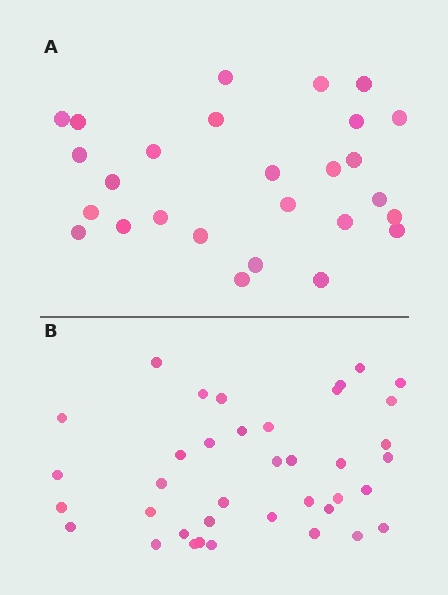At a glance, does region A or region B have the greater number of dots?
Region B (the bottom region) has more dots.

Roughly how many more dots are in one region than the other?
Region B has roughly 12 or so more dots than region A.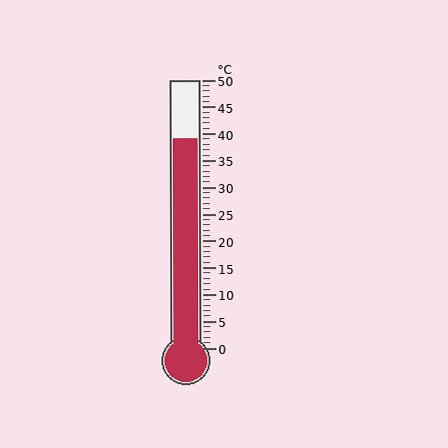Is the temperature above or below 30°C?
The temperature is above 30°C.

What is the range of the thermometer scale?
The thermometer scale ranges from 0°C to 50°C.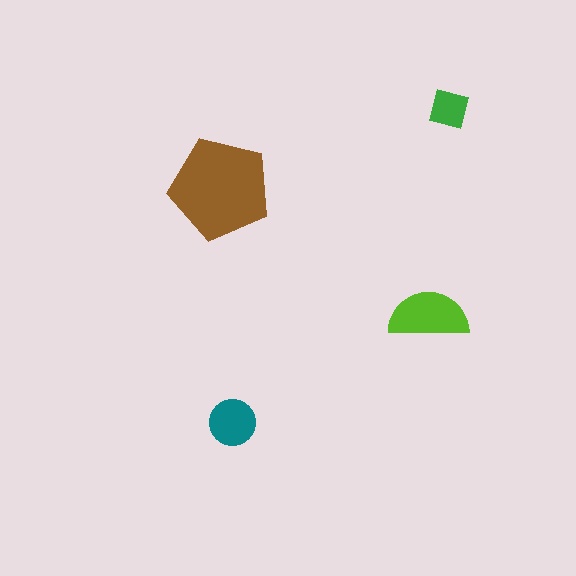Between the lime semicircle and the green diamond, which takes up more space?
The lime semicircle.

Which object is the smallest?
The green diamond.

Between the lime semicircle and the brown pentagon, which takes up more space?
The brown pentagon.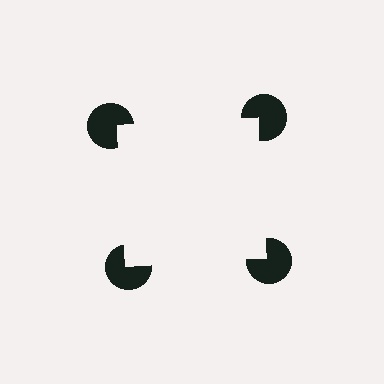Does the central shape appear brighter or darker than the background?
It typically appears slightly brighter than the background, even though no actual brightness change is drawn.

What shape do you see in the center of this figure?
An illusory square — its edges are inferred from the aligned wedge cuts in the pac-man discs, not physically drawn.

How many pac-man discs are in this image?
There are 4 — one at each vertex of the illusory square.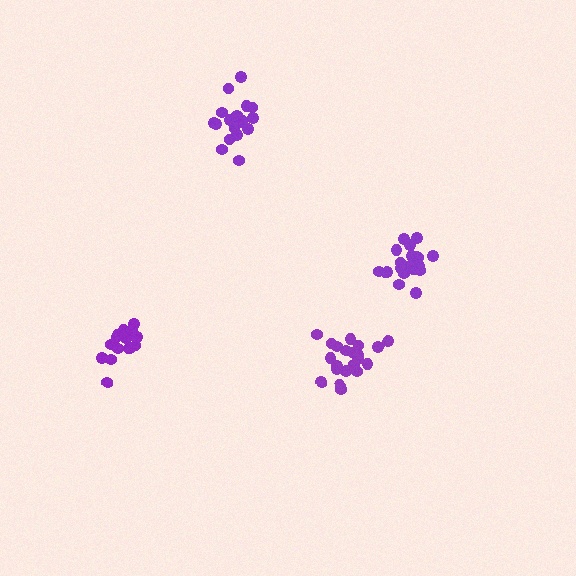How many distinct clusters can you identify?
There are 4 distinct clusters.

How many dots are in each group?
Group 1: 21 dots, Group 2: 21 dots, Group 3: 18 dots, Group 4: 16 dots (76 total).